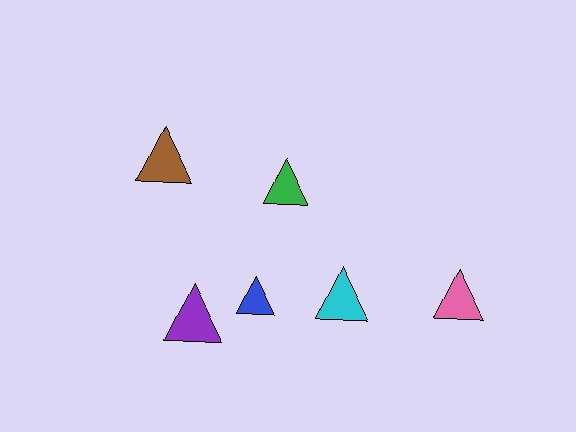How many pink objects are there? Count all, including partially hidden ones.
There is 1 pink object.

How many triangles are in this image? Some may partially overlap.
There are 6 triangles.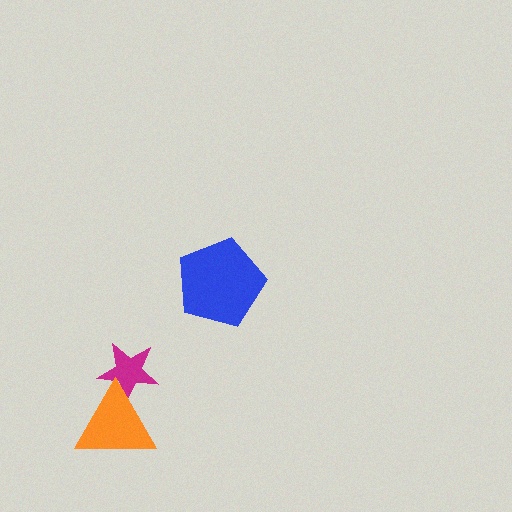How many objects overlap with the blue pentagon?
0 objects overlap with the blue pentagon.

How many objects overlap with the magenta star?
1 object overlaps with the magenta star.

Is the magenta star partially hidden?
Yes, it is partially covered by another shape.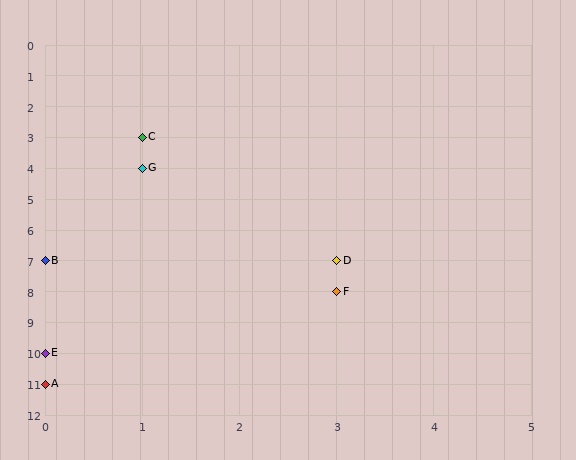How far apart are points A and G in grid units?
Points A and G are 1 column and 7 rows apart (about 7.1 grid units diagonally).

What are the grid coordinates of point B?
Point B is at grid coordinates (0, 7).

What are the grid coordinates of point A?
Point A is at grid coordinates (0, 11).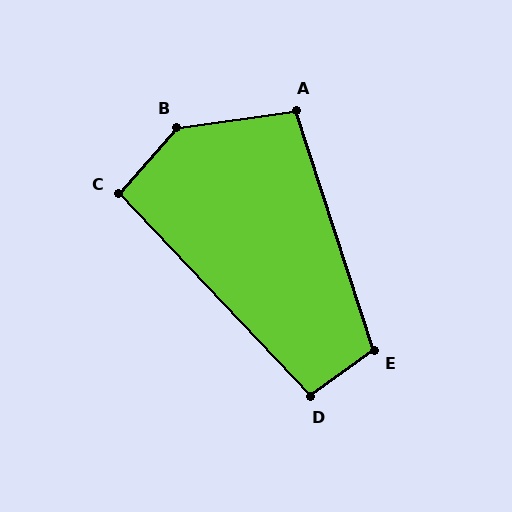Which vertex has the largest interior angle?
B, at approximately 139 degrees.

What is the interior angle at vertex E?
Approximately 108 degrees (obtuse).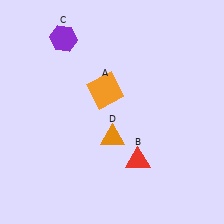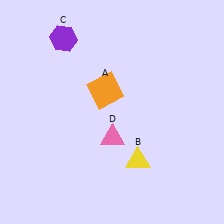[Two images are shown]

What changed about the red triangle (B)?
In Image 1, B is red. In Image 2, it changed to yellow.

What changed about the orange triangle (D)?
In Image 1, D is orange. In Image 2, it changed to pink.